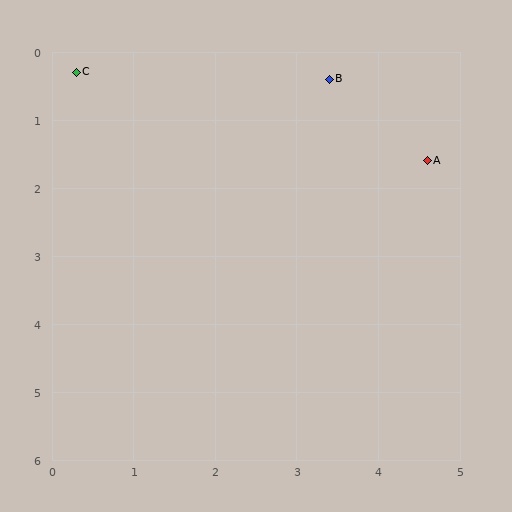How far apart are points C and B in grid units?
Points C and B are about 3.1 grid units apart.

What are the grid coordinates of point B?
Point B is at approximately (3.4, 0.4).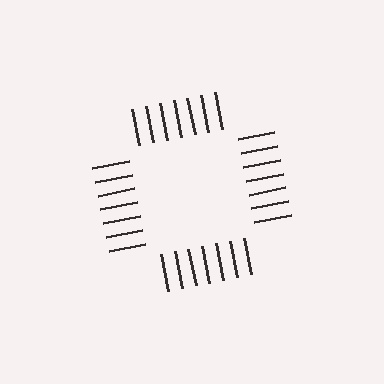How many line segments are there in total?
28 — 7 along each of the 4 edges.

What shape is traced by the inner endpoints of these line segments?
An illusory square — the line segments terminate on its edges but no continuous stroke is drawn.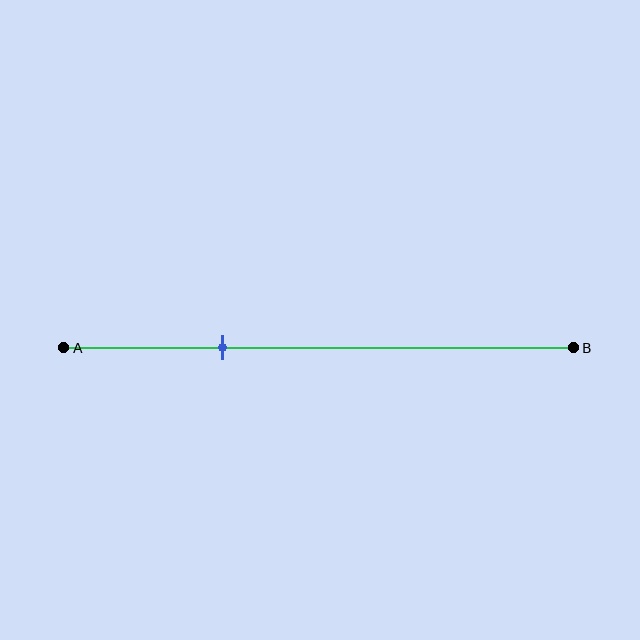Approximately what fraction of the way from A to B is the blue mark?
The blue mark is approximately 30% of the way from A to B.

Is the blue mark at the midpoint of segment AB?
No, the mark is at about 30% from A, not at the 50% midpoint.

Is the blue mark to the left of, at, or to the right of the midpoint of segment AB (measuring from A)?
The blue mark is to the left of the midpoint of segment AB.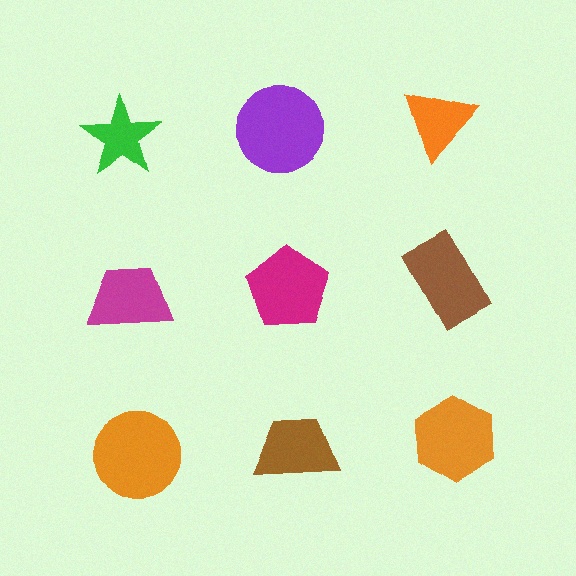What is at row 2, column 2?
A magenta pentagon.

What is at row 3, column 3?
An orange hexagon.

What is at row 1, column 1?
A green star.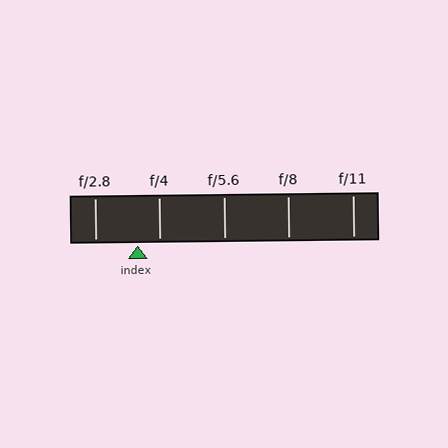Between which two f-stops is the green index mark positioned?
The index mark is between f/2.8 and f/4.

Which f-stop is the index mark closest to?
The index mark is closest to f/4.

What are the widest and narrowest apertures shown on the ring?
The widest aperture shown is f/2.8 and the narrowest is f/11.